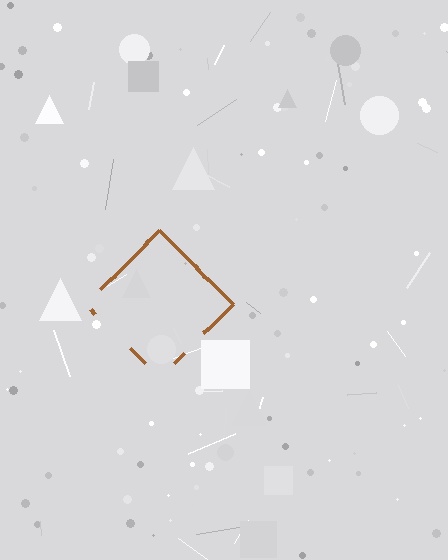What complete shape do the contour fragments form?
The contour fragments form a diamond.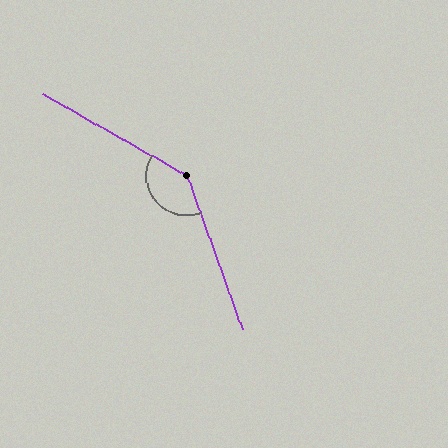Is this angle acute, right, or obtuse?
It is obtuse.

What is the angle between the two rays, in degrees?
Approximately 139 degrees.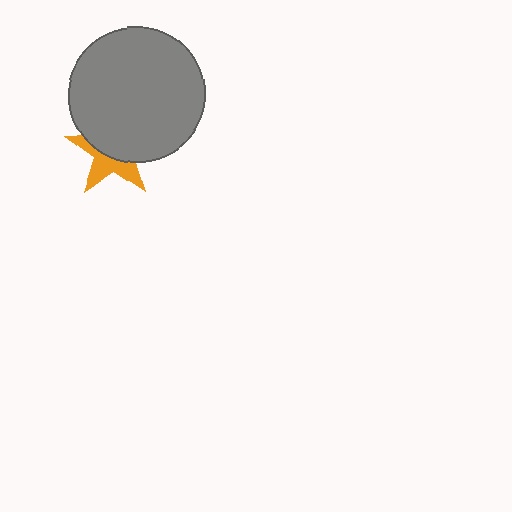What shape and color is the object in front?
The object in front is a gray circle.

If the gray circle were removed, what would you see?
You would see the complete orange star.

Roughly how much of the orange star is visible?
A small part of it is visible (roughly 43%).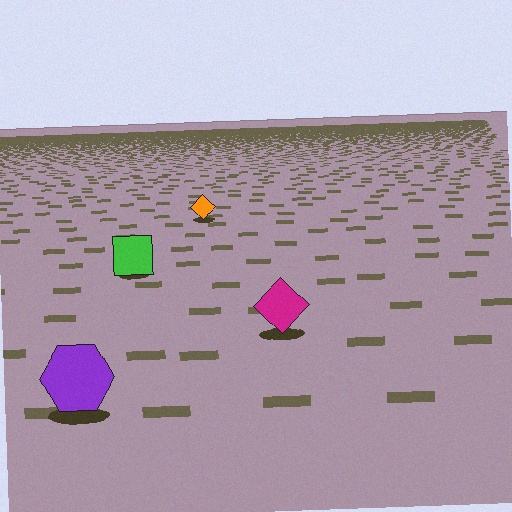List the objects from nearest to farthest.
From nearest to farthest: the purple hexagon, the magenta diamond, the green square, the orange diamond.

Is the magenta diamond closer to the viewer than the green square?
Yes. The magenta diamond is closer — you can tell from the texture gradient: the ground texture is coarser near it.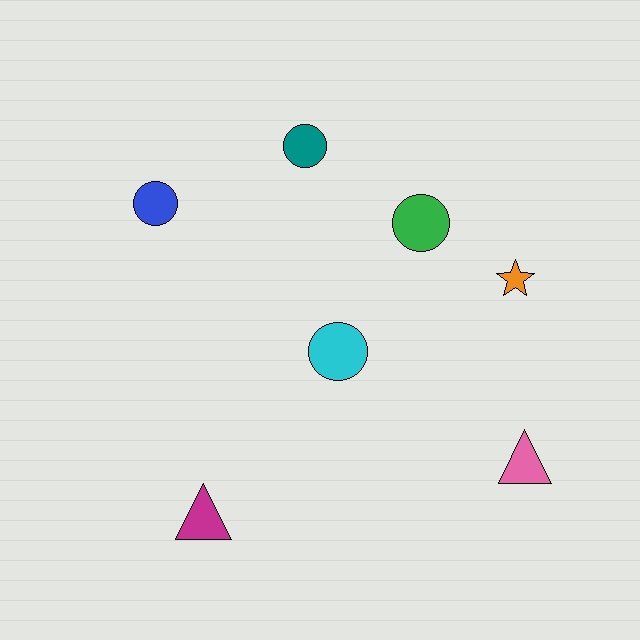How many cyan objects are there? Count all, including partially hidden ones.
There is 1 cyan object.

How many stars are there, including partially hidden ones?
There is 1 star.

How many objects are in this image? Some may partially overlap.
There are 7 objects.